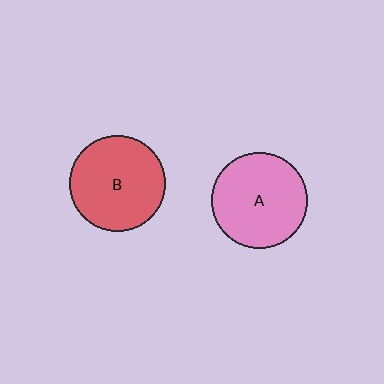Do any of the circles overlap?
No, none of the circles overlap.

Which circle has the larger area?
Circle B (red).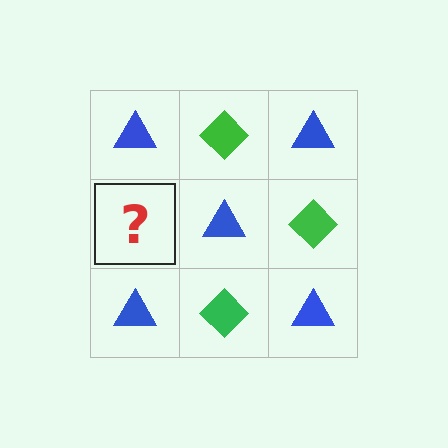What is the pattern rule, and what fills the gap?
The rule is that it alternates blue triangle and green diamond in a checkerboard pattern. The gap should be filled with a green diamond.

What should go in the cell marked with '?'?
The missing cell should contain a green diamond.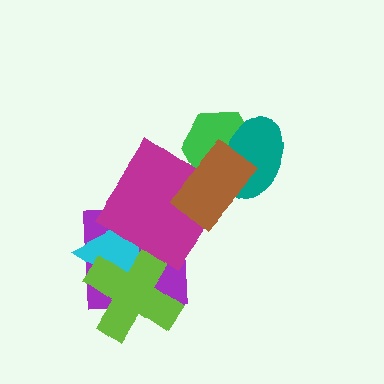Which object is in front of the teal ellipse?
The brown rectangle is in front of the teal ellipse.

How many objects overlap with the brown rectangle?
3 objects overlap with the brown rectangle.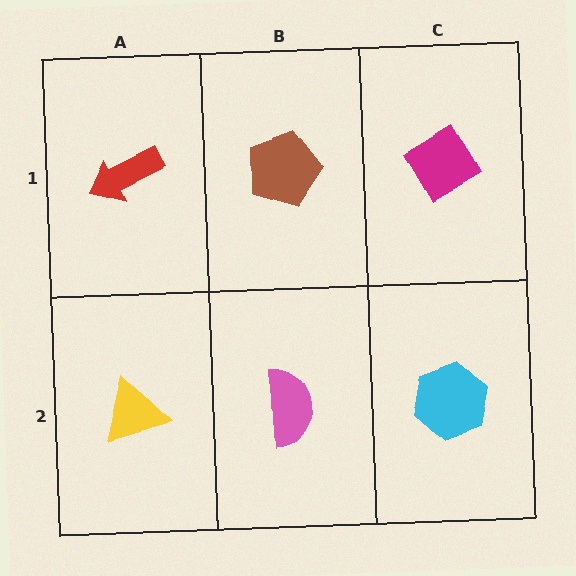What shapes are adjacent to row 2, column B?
A brown pentagon (row 1, column B), a yellow triangle (row 2, column A), a cyan hexagon (row 2, column C).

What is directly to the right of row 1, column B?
A magenta diamond.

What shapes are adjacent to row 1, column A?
A yellow triangle (row 2, column A), a brown pentagon (row 1, column B).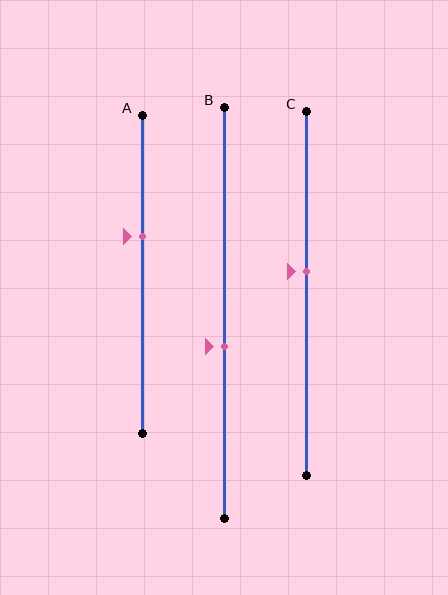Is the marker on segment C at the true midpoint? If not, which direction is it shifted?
No, the marker on segment C is shifted upward by about 6% of the segment length.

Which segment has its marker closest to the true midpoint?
Segment C has its marker closest to the true midpoint.